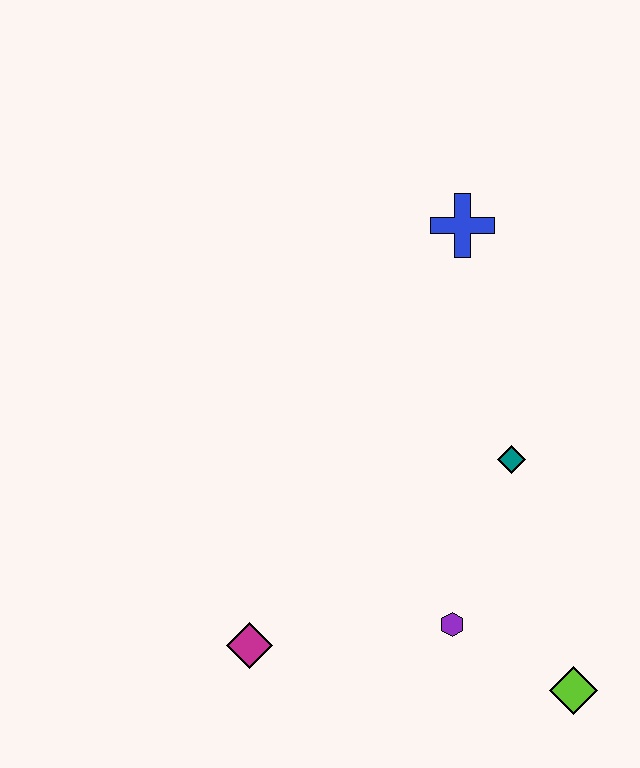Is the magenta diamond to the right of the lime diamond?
No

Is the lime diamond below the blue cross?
Yes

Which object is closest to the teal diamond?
The purple hexagon is closest to the teal diamond.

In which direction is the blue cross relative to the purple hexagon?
The blue cross is above the purple hexagon.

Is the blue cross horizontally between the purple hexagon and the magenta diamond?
No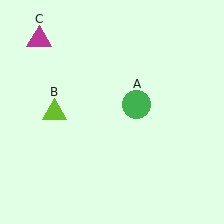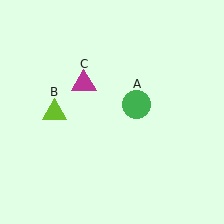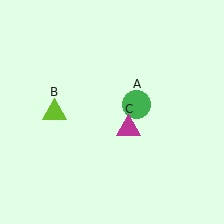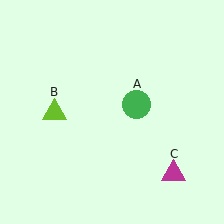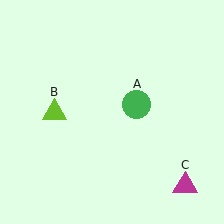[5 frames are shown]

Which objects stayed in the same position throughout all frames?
Green circle (object A) and lime triangle (object B) remained stationary.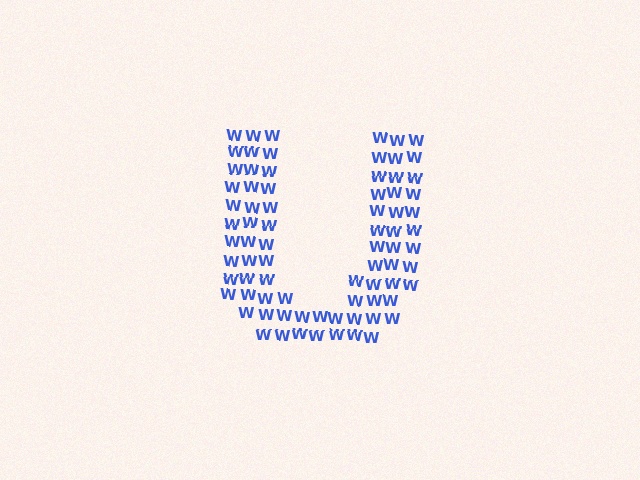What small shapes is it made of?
It is made of small letter W's.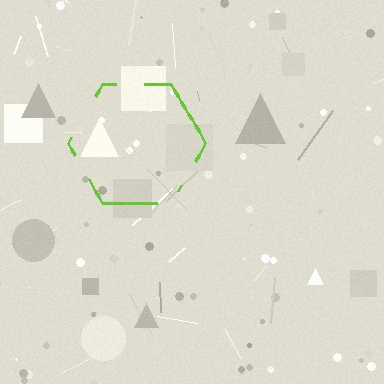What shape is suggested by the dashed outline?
The dashed outline suggests a hexagon.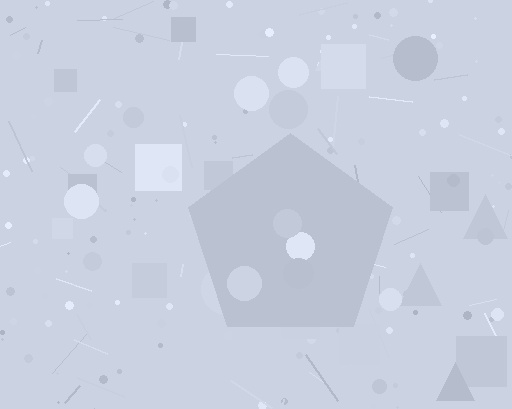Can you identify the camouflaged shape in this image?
The camouflaged shape is a pentagon.